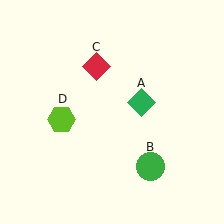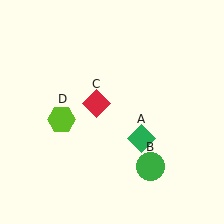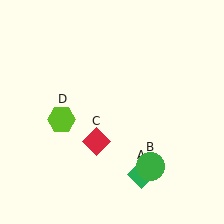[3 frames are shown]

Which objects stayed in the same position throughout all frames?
Green circle (object B) and lime hexagon (object D) remained stationary.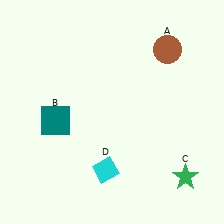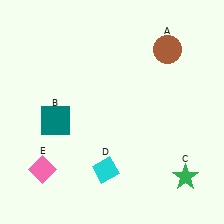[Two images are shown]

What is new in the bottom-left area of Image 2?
A pink diamond (E) was added in the bottom-left area of Image 2.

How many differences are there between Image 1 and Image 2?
There is 1 difference between the two images.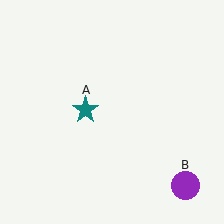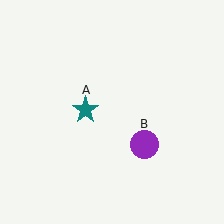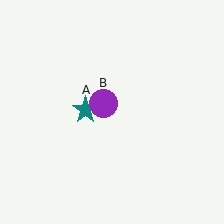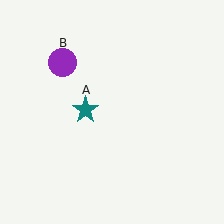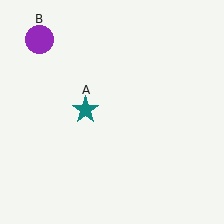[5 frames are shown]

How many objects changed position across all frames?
1 object changed position: purple circle (object B).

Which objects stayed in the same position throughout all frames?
Teal star (object A) remained stationary.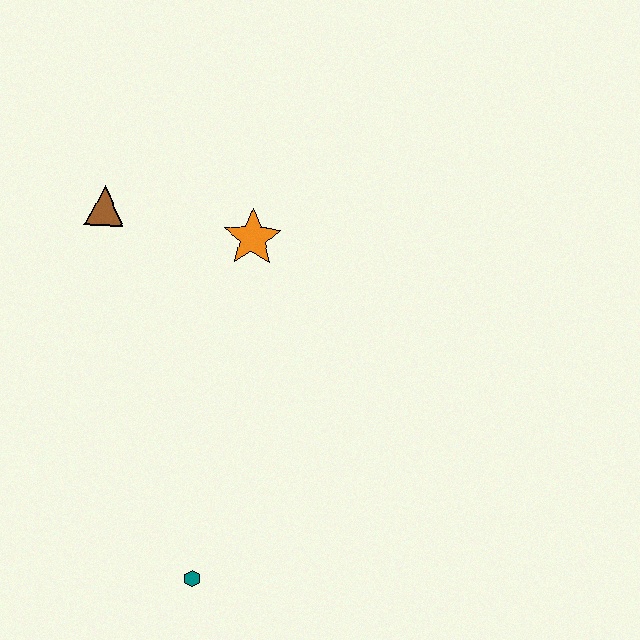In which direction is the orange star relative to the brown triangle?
The orange star is to the right of the brown triangle.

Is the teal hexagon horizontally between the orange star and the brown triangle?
Yes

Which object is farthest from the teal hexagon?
The brown triangle is farthest from the teal hexagon.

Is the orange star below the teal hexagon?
No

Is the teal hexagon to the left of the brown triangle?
No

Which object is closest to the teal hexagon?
The orange star is closest to the teal hexagon.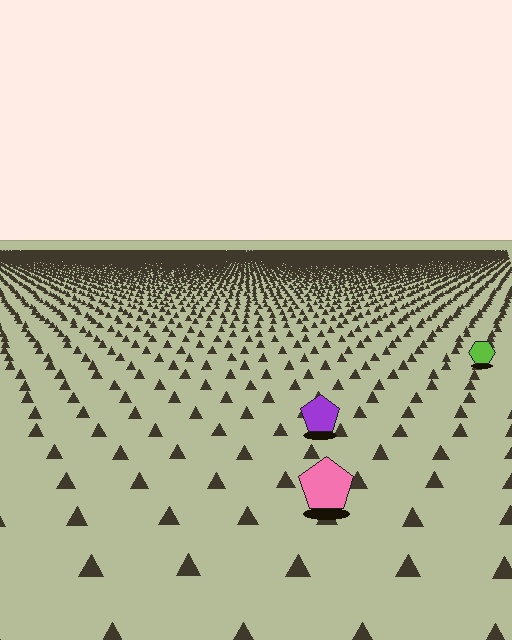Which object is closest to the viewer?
The pink pentagon is closest. The texture marks near it are larger and more spread out.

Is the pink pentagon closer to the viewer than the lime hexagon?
Yes. The pink pentagon is closer — you can tell from the texture gradient: the ground texture is coarser near it.